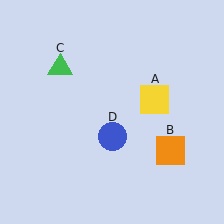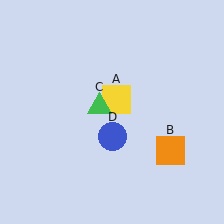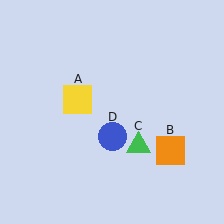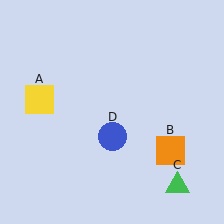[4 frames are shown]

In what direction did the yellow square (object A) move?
The yellow square (object A) moved left.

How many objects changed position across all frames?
2 objects changed position: yellow square (object A), green triangle (object C).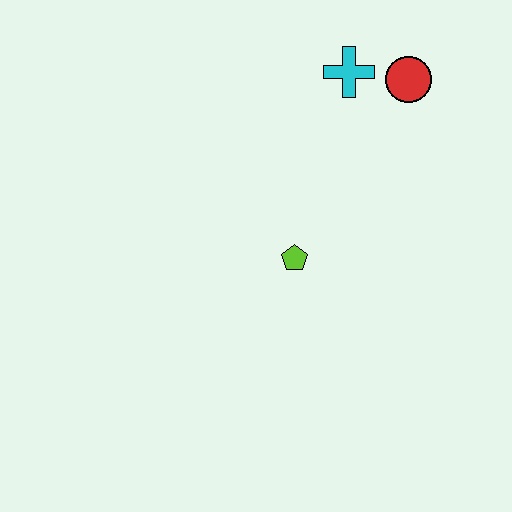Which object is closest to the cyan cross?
The red circle is closest to the cyan cross.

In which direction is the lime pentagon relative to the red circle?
The lime pentagon is below the red circle.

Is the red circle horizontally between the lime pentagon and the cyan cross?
No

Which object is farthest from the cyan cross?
The lime pentagon is farthest from the cyan cross.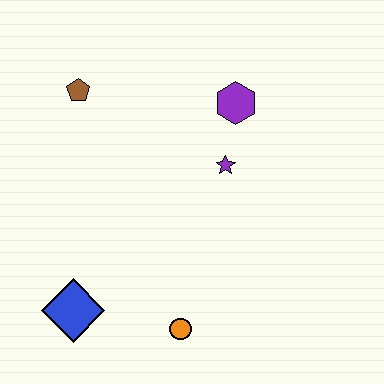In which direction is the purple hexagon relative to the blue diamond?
The purple hexagon is above the blue diamond.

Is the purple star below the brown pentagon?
Yes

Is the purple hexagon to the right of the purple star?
Yes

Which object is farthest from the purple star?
The blue diamond is farthest from the purple star.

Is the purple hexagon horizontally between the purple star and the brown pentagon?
No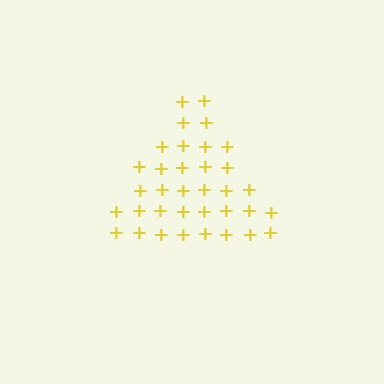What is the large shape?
The large shape is a triangle.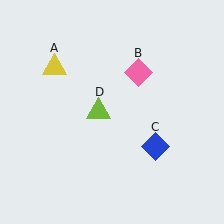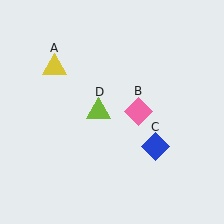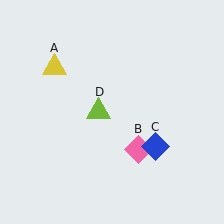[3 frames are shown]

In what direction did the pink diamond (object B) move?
The pink diamond (object B) moved down.